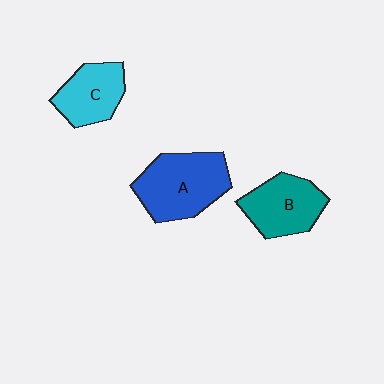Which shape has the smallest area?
Shape C (cyan).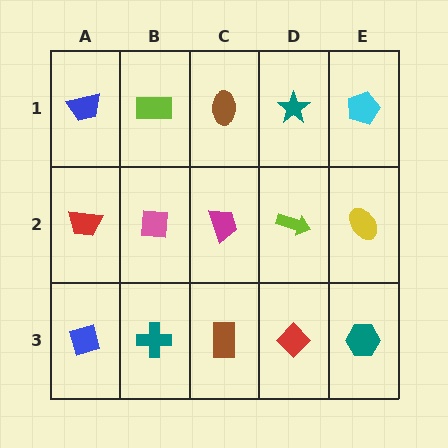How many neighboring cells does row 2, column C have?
4.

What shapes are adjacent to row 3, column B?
A pink square (row 2, column B), a blue diamond (row 3, column A), a brown rectangle (row 3, column C).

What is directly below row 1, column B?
A pink square.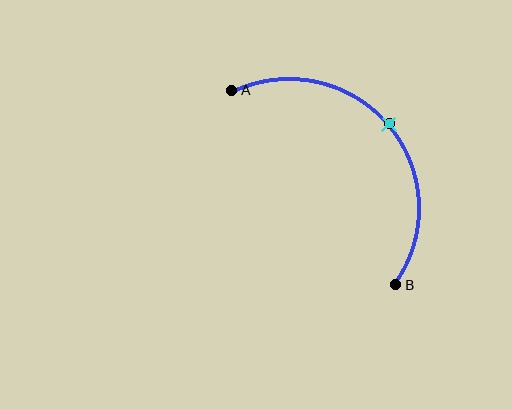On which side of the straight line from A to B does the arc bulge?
The arc bulges above and to the right of the straight line connecting A and B.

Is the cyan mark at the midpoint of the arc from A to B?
Yes. The cyan mark lies on the arc at equal arc-length from both A and B — it is the arc midpoint.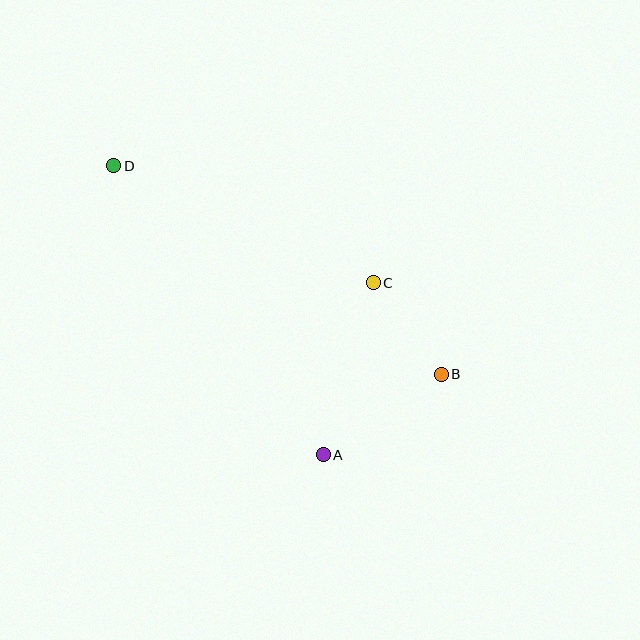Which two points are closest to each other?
Points B and C are closest to each other.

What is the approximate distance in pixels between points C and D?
The distance between C and D is approximately 285 pixels.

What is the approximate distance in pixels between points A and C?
The distance between A and C is approximately 178 pixels.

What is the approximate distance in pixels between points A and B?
The distance between A and B is approximately 142 pixels.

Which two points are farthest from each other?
Points B and D are farthest from each other.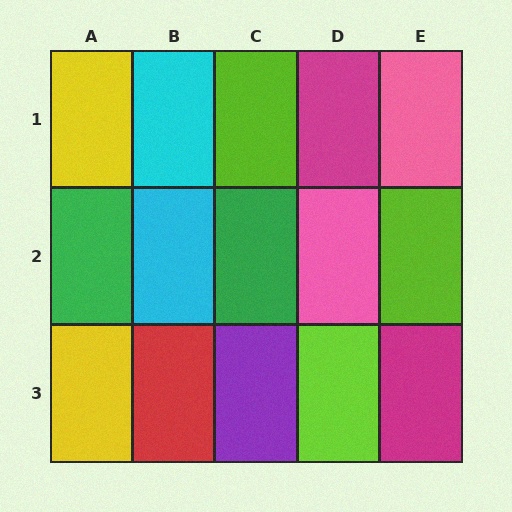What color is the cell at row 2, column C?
Green.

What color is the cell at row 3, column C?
Purple.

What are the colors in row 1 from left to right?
Yellow, cyan, lime, magenta, pink.